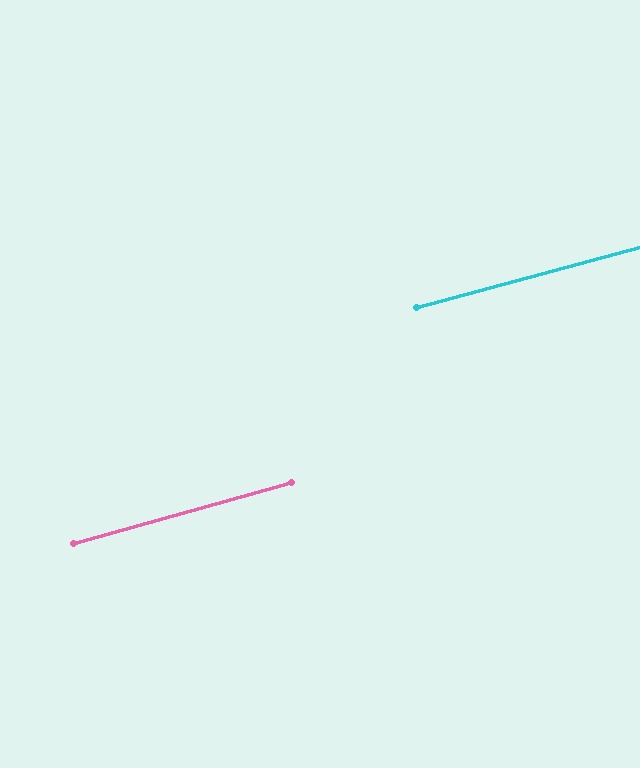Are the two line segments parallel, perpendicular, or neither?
Parallel — their directions differ by only 0.7°.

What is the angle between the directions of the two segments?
Approximately 1 degree.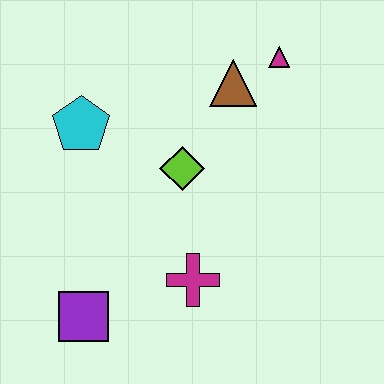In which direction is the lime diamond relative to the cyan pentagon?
The lime diamond is to the right of the cyan pentagon.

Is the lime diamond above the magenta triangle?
No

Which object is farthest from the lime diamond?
The purple square is farthest from the lime diamond.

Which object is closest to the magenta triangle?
The brown triangle is closest to the magenta triangle.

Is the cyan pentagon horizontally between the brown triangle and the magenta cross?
No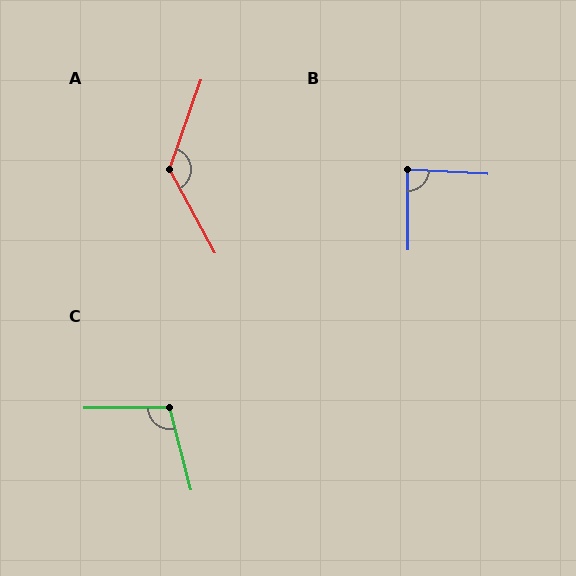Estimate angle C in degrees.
Approximately 104 degrees.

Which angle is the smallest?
B, at approximately 86 degrees.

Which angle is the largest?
A, at approximately 132 degrees.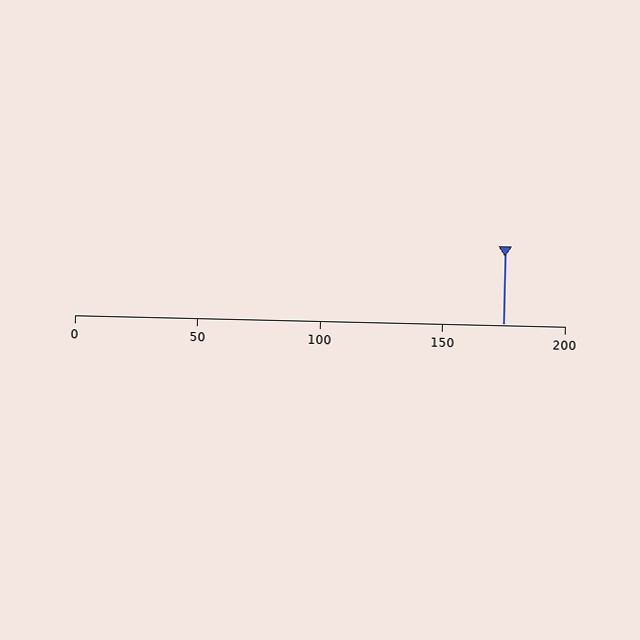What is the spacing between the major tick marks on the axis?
The major ticks are spaced 50 apart.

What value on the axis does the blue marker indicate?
The marker indicates approximately 175.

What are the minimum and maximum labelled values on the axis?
The axis runs from 0 to 200.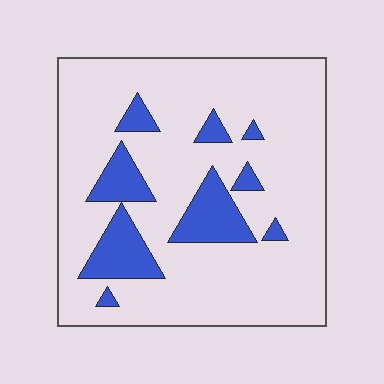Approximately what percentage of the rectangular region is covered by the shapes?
Approximately 15%.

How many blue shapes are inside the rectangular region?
9.